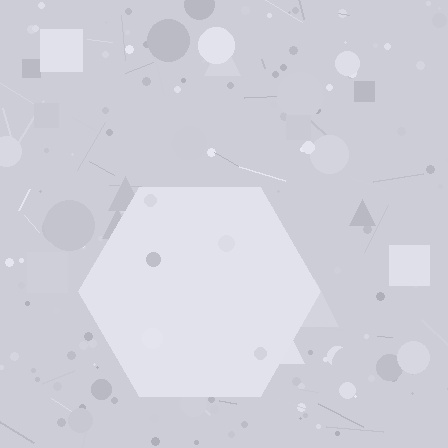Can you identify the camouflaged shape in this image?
The camouflaged shape is a hexagon.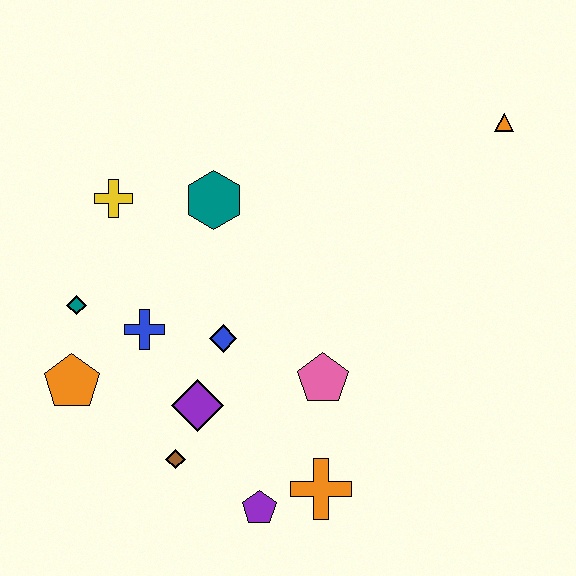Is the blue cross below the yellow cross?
Yes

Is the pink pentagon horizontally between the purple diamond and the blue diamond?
No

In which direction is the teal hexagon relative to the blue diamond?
The teal hexagon is above the blue diamond.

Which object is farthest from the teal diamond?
The orange triangle is farthest from the teal diamond.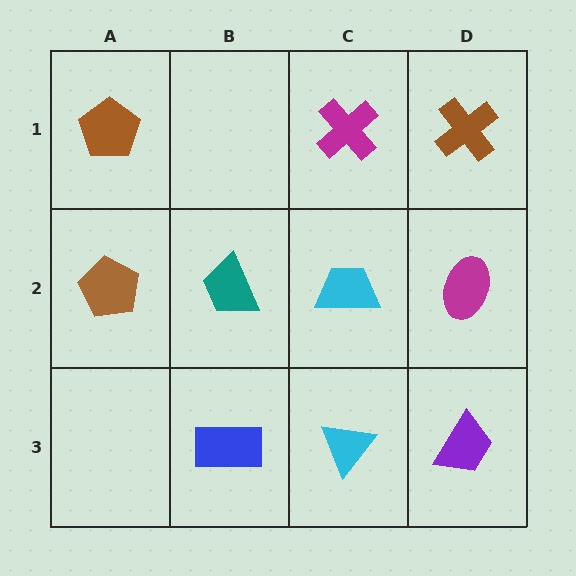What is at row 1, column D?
A brown cross.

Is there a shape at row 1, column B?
No, that cell is empty.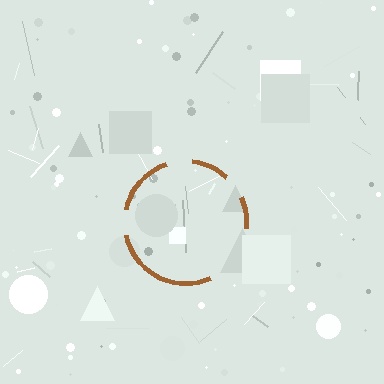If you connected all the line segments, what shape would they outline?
They would outline a circle.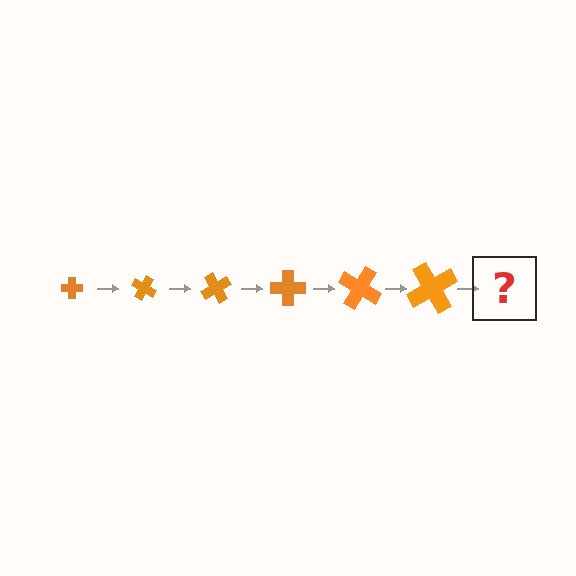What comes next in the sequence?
The next element should be a cross, larger than the previous one and rotated 180 degrees from the start.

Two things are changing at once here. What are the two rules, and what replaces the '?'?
The two rules are that the cross grows larger each step and it rotates 30 degrees each step. The '?' should be a cross, larger than the previous one and rotated 180 degrees from the start.